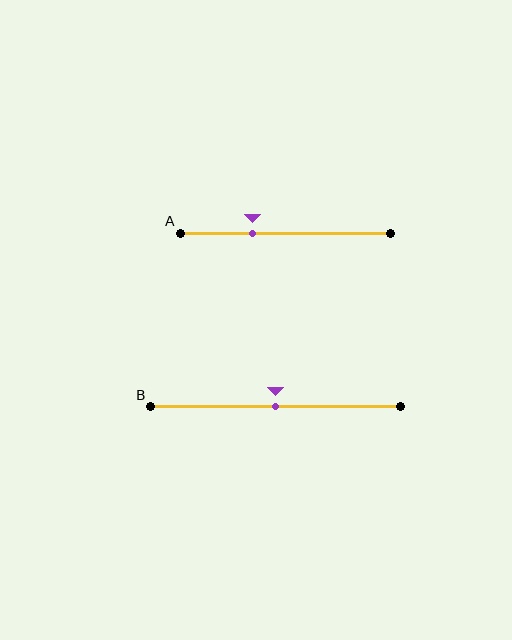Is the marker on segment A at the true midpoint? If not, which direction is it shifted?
No, the marker on segment A is shifted to the left by about 15% of the segment length.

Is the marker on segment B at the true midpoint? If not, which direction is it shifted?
Yes, the marker on segment B is at the true midpoint.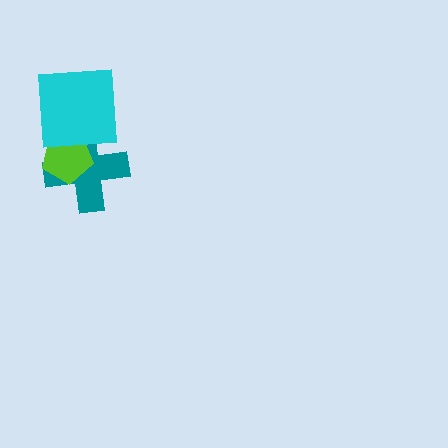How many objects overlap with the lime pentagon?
2 objects overlap with the lime pentagon.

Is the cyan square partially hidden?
No, no other shape covers it.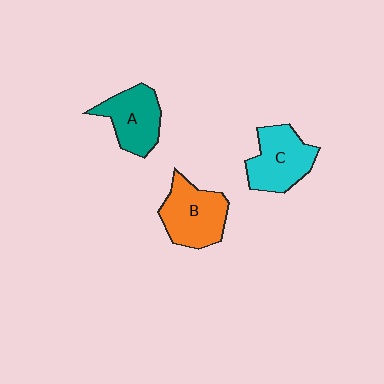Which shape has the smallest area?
Shape A (teal).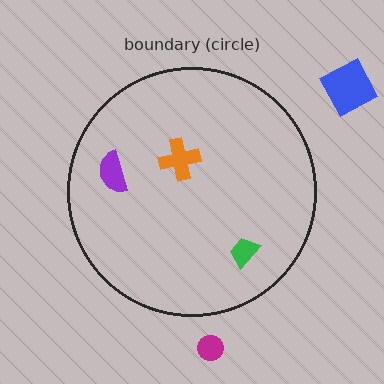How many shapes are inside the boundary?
3 inside, 2 outside.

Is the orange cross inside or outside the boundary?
Inside.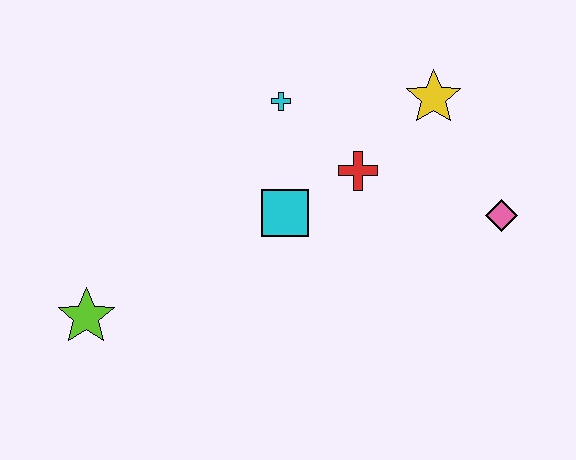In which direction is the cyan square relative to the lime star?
The cyan square is to the right of the lime star.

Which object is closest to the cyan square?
The red cross is closest to the cyan square.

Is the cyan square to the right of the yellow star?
No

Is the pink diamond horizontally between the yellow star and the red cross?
No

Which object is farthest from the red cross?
The lime star is farthest from the red cross.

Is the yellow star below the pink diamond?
No